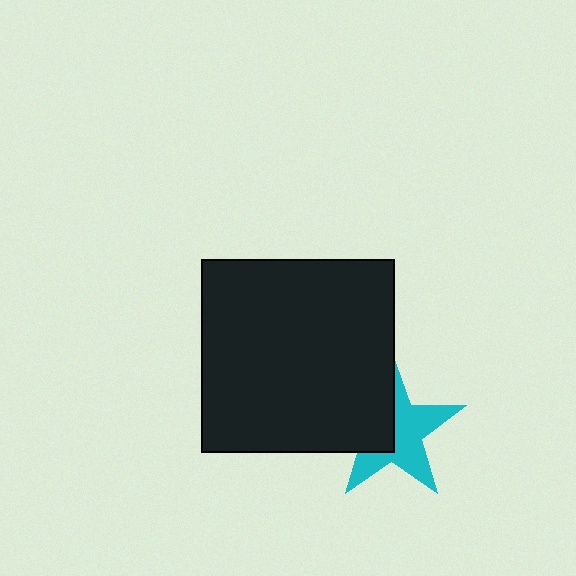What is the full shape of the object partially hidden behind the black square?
The partially hidden object is a cyan star.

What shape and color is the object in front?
The object in front is a black square.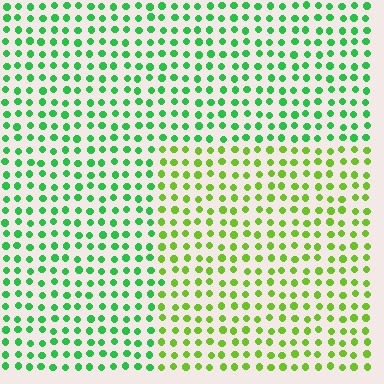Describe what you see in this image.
The image is filled with small green elements in a uniform arrangement. A rectangle-shaped region is visible where the elements are tinted to a slightly different hue, forming a subtle color boundary.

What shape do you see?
I see a rectangle.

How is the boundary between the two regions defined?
The boundary is defined purely by a slight shift in hue (about 38 degrees). Spacing, size, and orientation are identical on both sides.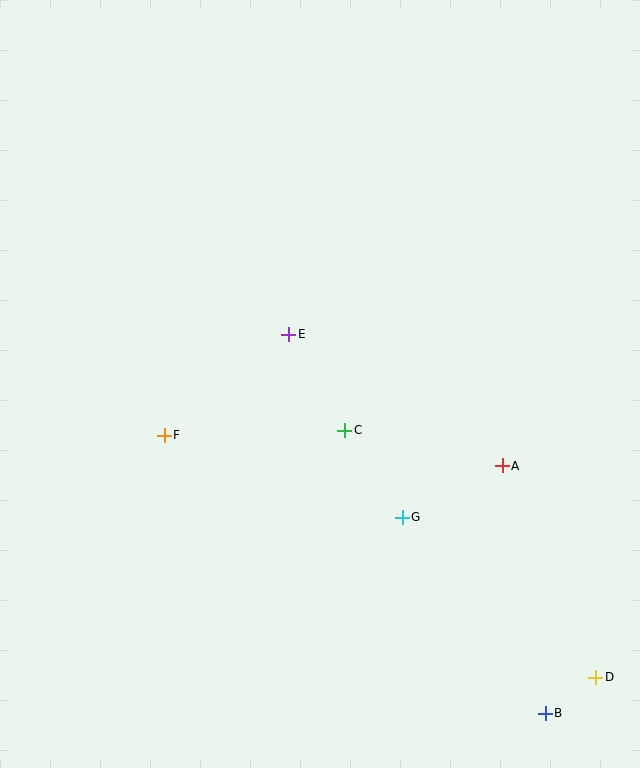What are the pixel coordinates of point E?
Point E is at (289, 334).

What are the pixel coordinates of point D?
Point D is at (596, 677).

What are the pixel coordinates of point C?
Point C is at (345, 430).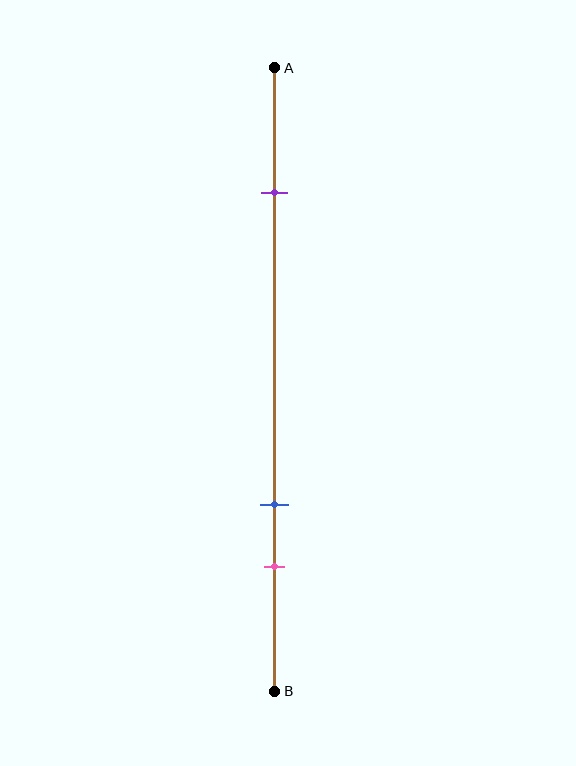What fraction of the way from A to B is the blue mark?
The blue mark is approximately 70% (0.7) of the way from A to B.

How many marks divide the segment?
There are 3 marks dividing the segment.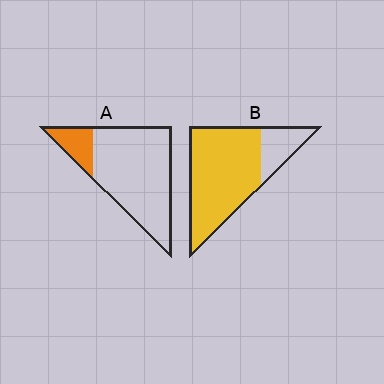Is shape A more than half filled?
No.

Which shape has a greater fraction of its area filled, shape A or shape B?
Shape B.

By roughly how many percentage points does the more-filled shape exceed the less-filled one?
By roughly 60 percentage points (B over A).